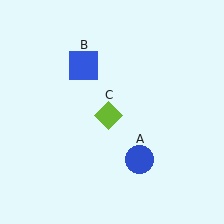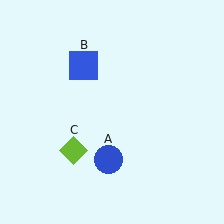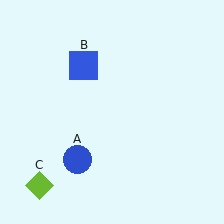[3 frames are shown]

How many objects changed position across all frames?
2 objects changed position: blue circle (object A), lime diamond (object C).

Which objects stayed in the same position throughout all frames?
Blue square (object B) remained stationary.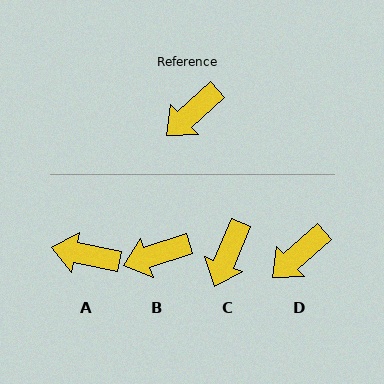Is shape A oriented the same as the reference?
No, it is off by about 54 degrees.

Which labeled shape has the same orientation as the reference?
D.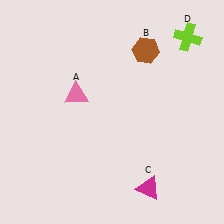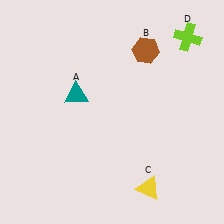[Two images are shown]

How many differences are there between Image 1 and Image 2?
There are 2 differences between the two images.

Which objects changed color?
A changed from pink to teal. C changed from magenta to yellow.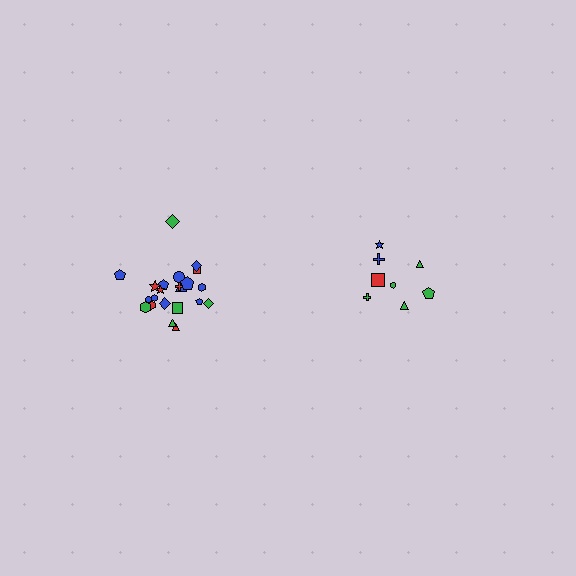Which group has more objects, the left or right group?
The left group.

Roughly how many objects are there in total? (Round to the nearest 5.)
Roughly 30 objects in total.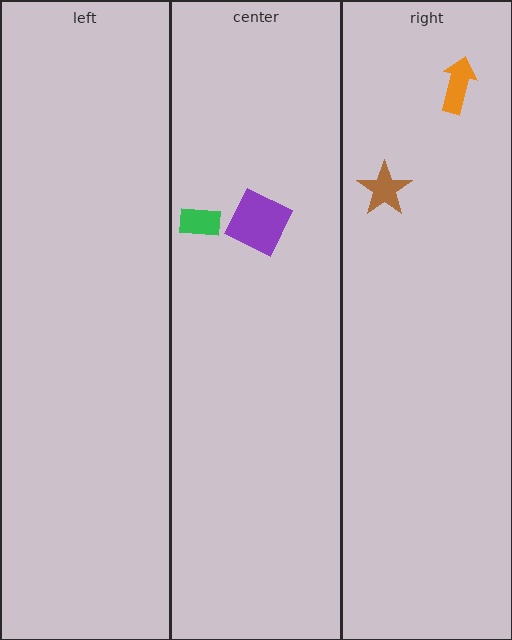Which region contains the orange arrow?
The right region.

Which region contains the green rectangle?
The center region.